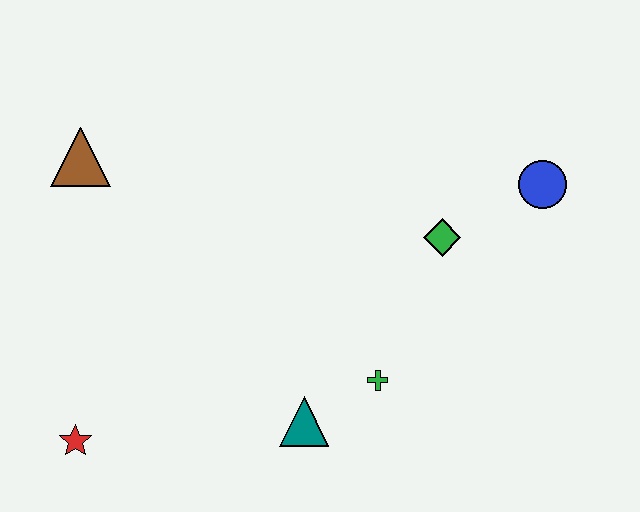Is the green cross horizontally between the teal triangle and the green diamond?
Yes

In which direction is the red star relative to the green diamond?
The red star is to the left of the green diamond.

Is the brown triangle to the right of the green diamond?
No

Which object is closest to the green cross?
The teal triangle is closest to the green cross.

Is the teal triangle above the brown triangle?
No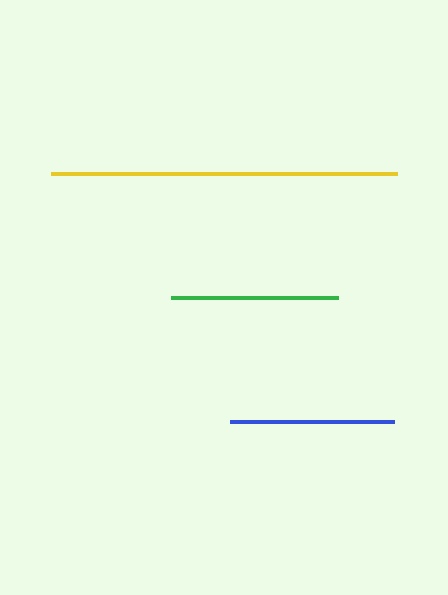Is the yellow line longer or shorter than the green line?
The yellow line is longer than the green line.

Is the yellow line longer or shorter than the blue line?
The yellow line is longer than the blue line.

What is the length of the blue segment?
The blue segment is approximately 164 pixels long.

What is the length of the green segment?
The green segment is approximately 166 pixels long.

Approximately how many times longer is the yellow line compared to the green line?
The yellow line is approximately 2.1 times the length of the green line.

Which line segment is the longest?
The yellow line is the longest at approximately 346 pixels.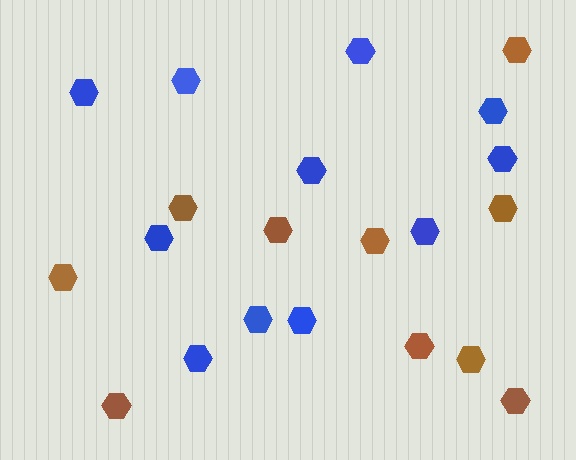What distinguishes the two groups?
There are 2 groups: one group of brown hexagons (10) and one group of blue hexagons (11).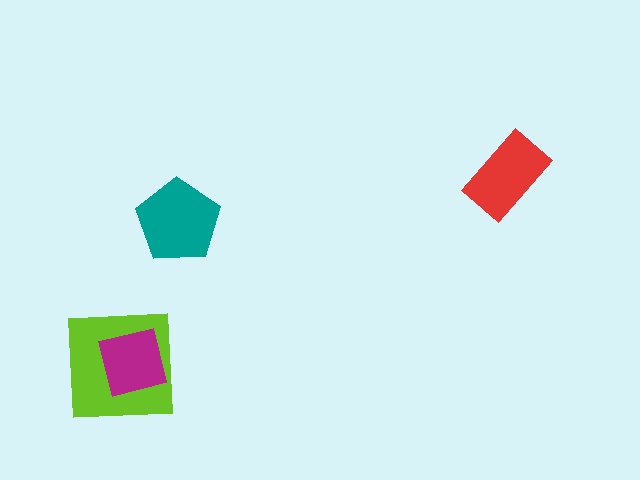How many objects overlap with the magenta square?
1 object overlaps with the magenta square.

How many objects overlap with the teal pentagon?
0 objects overlap with the teal pentagon.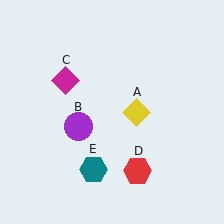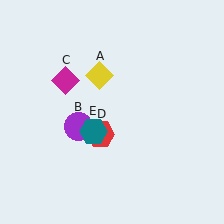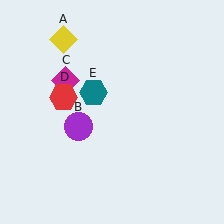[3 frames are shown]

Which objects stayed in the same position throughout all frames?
Purple circle (object B) and magenta diamond (object C) remained stationary.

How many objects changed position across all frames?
3 objects changed position: yellow diamond (object A), red hexagon (object D), teal hexagon (object E).